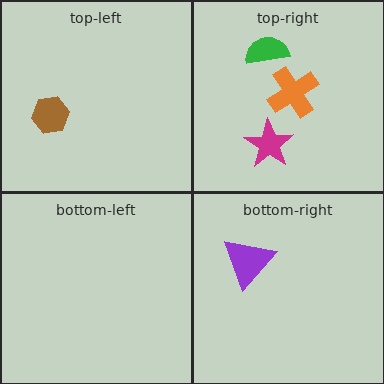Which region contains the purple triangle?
The bottom-right region.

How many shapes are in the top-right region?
3.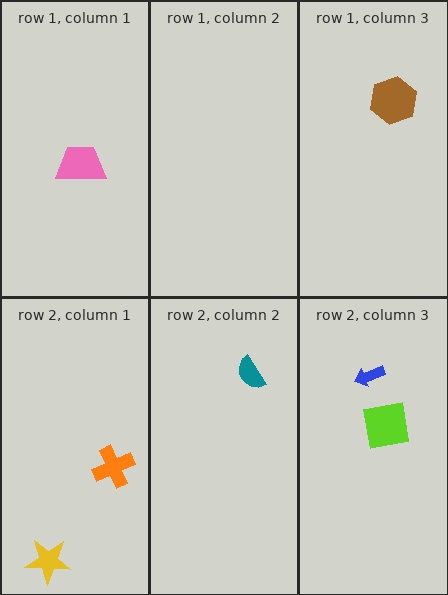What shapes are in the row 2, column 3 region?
The blue arrow, the lime square.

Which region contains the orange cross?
The row 2, column 1 region.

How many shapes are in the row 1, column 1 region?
1.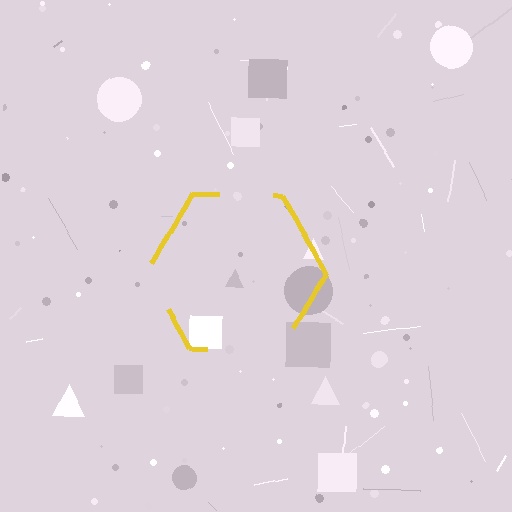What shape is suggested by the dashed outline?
The dashed outline suggests a hexagon.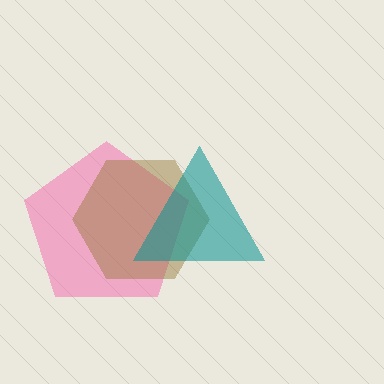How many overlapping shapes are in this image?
There are 3 overlapping shapes in the image.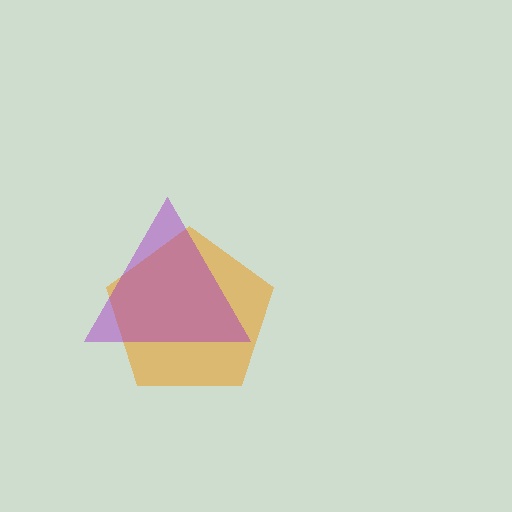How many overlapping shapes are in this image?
There are 2 overlapping shapes in the image.